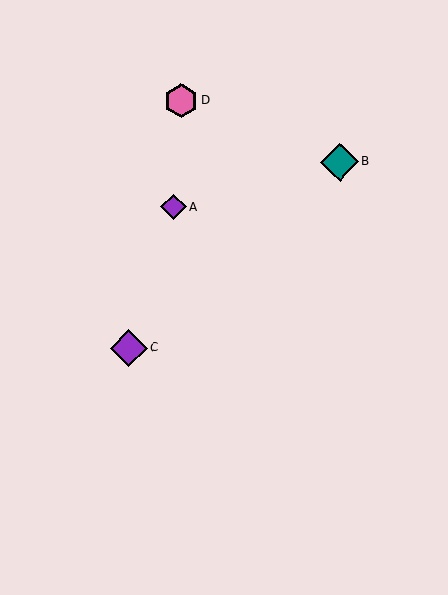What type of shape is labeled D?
Shape D is a pink hexagon.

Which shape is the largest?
The teal diamond (labeled B) is the largest.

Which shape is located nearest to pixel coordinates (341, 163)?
The teal diamond (labeled B) at (340, 162) is nearest to that location.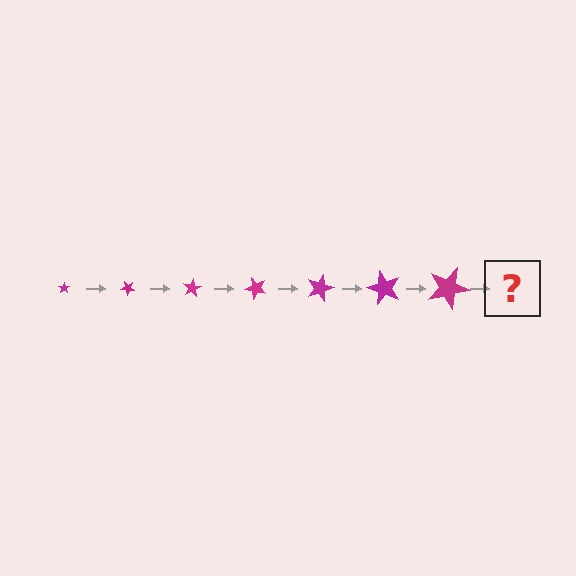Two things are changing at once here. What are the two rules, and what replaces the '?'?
The two rules are that the star grows larger each step and it rotates 40 degrees each step. The '?' should be a star, larger than the previous one and rotated 280 degrees from the start.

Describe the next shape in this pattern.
It should be a star, larger than the previous one and rotated 280 degrees from the start.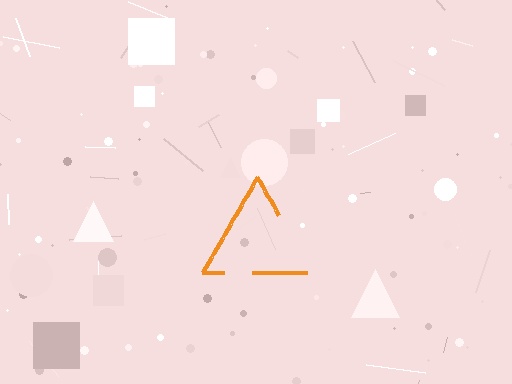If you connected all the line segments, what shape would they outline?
They would outline a triangle.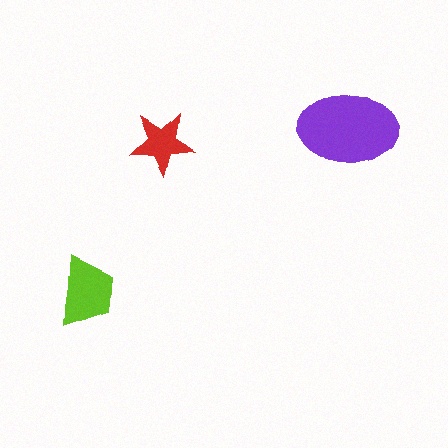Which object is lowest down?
The lime trapezoid is bottommost.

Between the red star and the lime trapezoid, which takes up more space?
The lime trapezoid.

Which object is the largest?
The purple ellipse.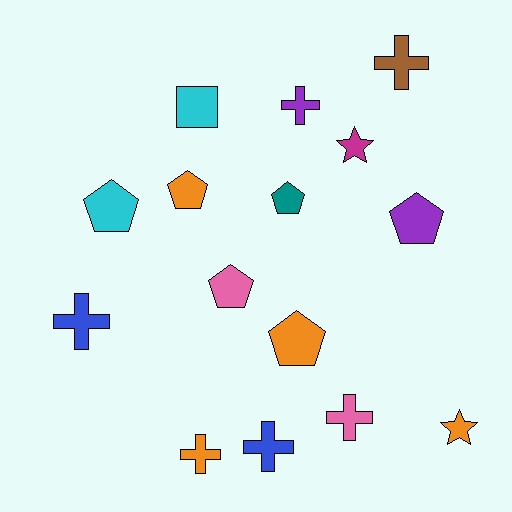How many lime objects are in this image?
There are no lime objects.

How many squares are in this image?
There is 1 square.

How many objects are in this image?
There are 15 objects.